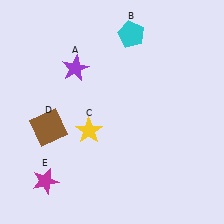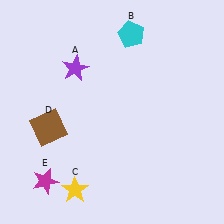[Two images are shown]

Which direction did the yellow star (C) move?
The yellow star (C) moved down.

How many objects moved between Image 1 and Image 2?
1 object moved between the two images.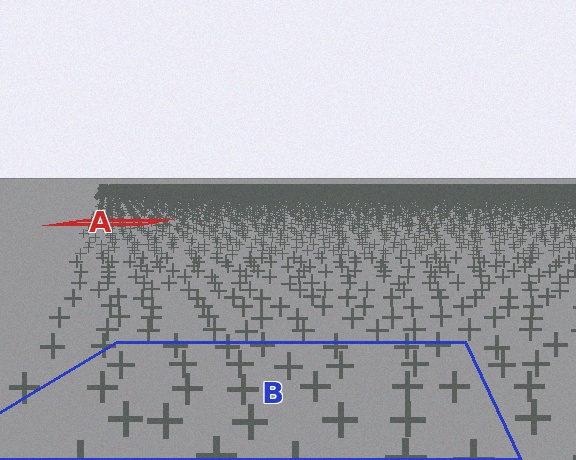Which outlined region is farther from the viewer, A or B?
Region A is farther from the viewer — the texture elements inside it appear smaller and more densely packed.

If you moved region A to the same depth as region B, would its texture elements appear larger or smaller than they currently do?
They would appear larger. At a closer depth, the same texture elements are projected at a bigger on-screen size.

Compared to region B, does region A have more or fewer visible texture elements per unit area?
Region A has more texture elements per unit area — they are packed more densely because it is farther away.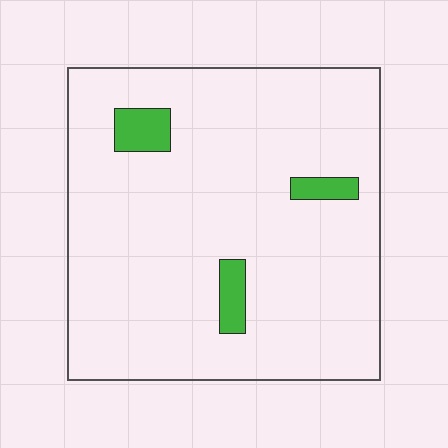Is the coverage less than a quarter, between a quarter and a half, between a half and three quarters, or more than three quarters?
Less than a quarter.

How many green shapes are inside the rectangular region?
3.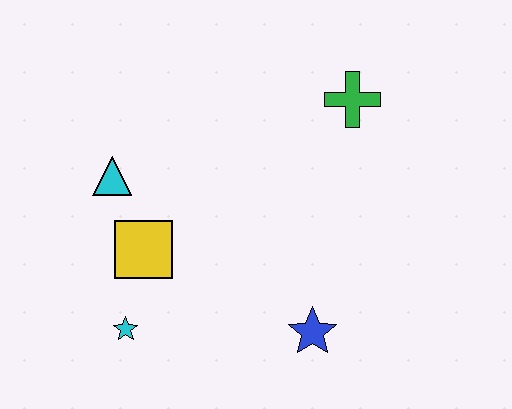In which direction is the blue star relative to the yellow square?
The blue star is to the right of the yellow square.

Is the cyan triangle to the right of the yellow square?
No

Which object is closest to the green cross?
The blue star is closest to the green cross.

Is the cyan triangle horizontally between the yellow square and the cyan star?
No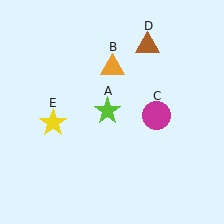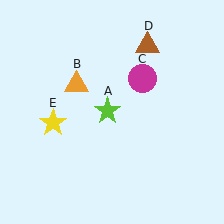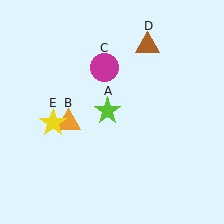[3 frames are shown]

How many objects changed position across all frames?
2 objects changed position: orange triangle (object B), magenta circle (object C).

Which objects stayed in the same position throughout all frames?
Lime star (object A) and brown triangle (object D) and yellow star (object E) remained stationary.